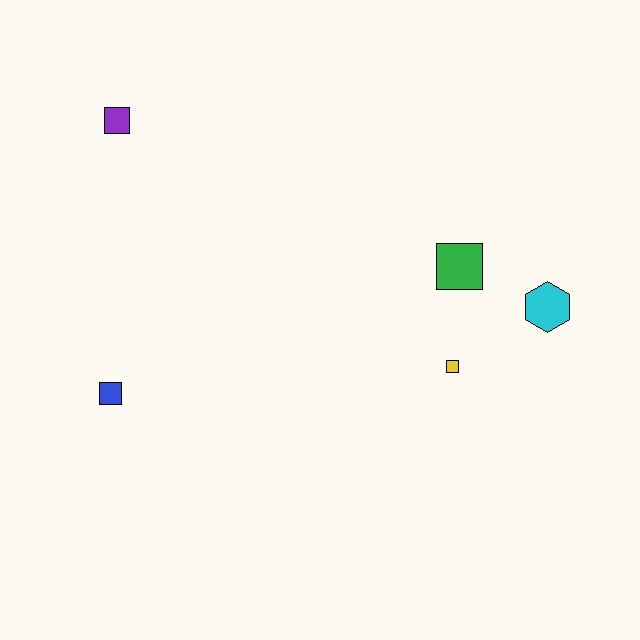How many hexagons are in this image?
There is 1 hexagon.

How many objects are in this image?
There are 5 objects.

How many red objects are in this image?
There are no red objects.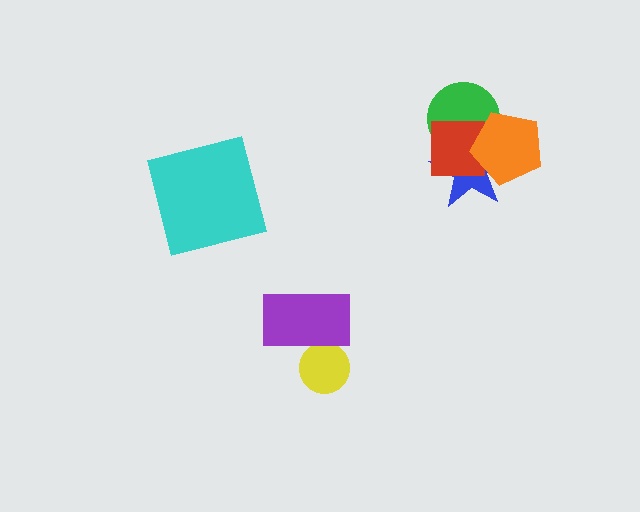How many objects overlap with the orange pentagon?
3 objects overlap with the orange pentagon.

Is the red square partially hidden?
Yes, it is partially covered by another shape.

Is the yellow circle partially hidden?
Yes, it is partially covered by another shape.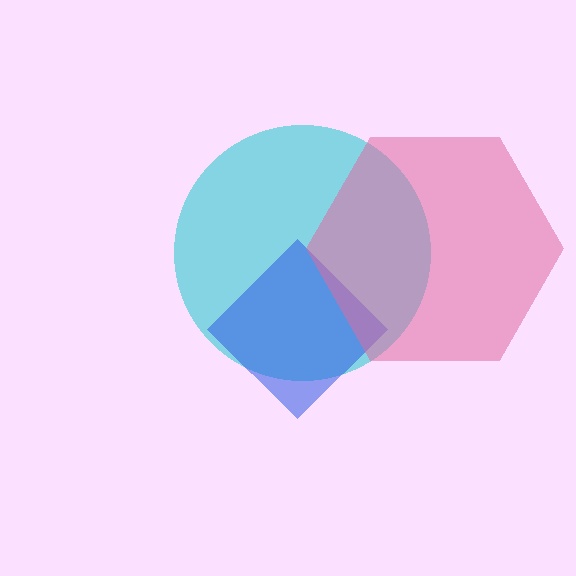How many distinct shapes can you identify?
There are 3 distinct shapes: a cyan circle, a blue diamond, a pink hexagon.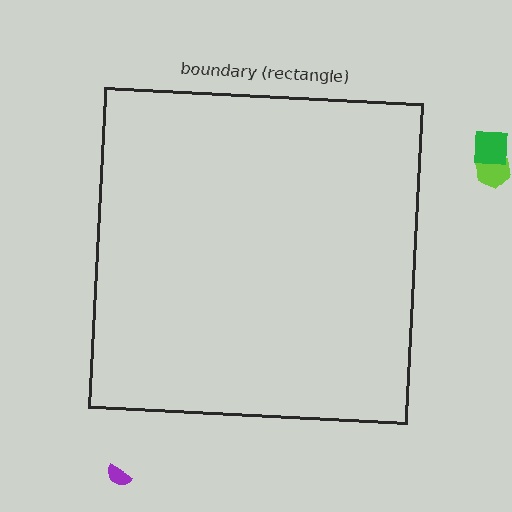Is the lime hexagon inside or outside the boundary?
Outside.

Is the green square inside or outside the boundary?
Outside.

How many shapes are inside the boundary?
0 inside, 3 outside.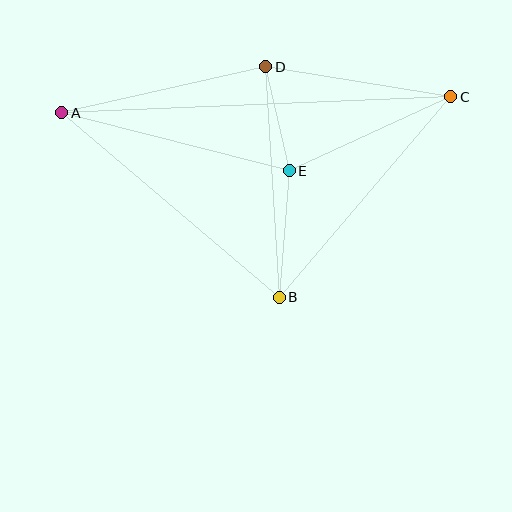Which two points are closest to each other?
Points D and E are closest to each other.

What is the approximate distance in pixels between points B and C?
The distance between B and C is approximately 264 pixels.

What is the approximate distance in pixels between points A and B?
The distance between A and B is approximately 285 pixels.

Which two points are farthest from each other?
Points A and C are farthest from each other.